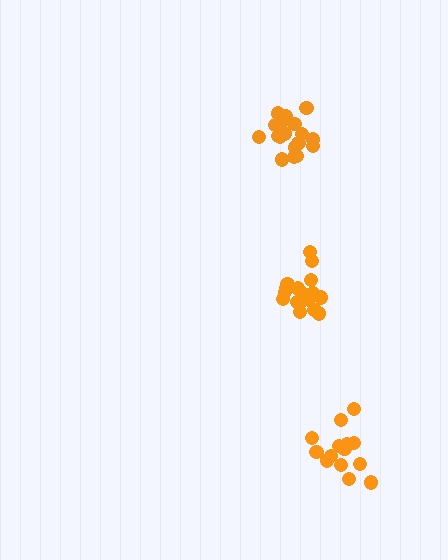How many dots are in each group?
Group 1: 20 dots, Group 2: 14 dots, Group 3: 17 dots (51 total).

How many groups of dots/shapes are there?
There are 3 groups.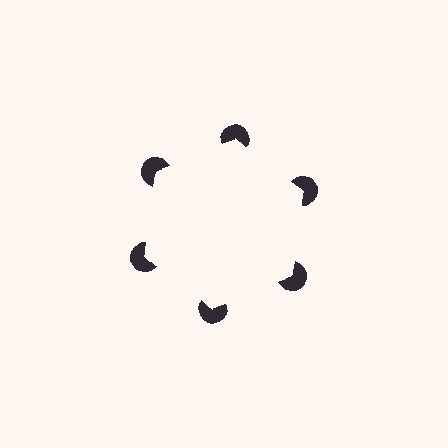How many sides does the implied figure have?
6 sides.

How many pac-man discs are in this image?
There are 6 — one at each vertex of the illusory hexagon.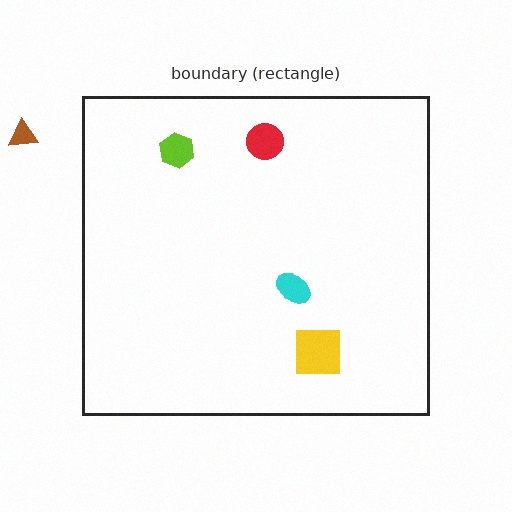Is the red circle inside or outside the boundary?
Inside.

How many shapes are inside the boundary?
4 inside, 1 outside.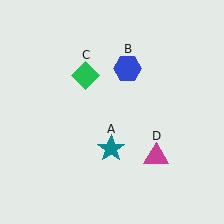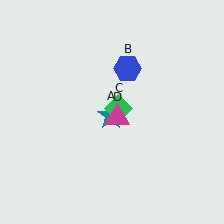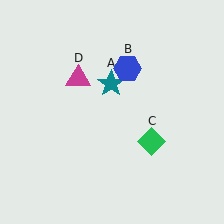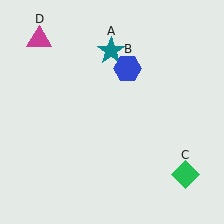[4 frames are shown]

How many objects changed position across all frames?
3 objects changed position: teal star (object A), green diamond (object C), magenta triangle (object D).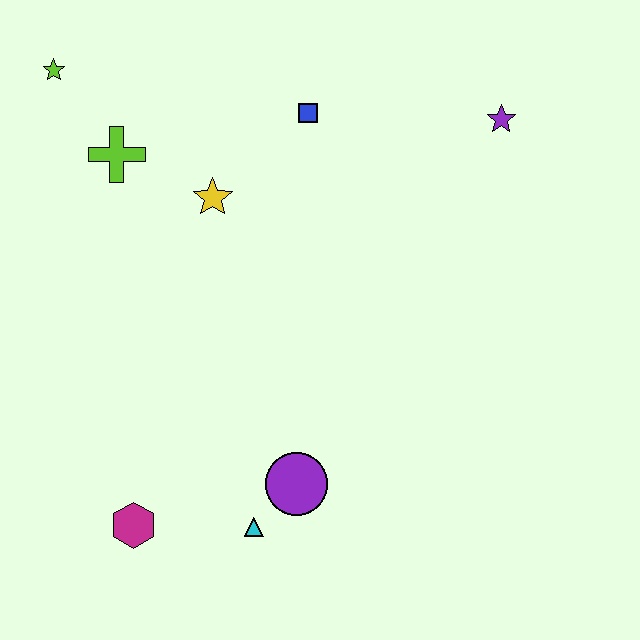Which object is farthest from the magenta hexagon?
The purple star is farthest from the magenta hexagon.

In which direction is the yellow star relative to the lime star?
The yellow star is to the right of the lime star.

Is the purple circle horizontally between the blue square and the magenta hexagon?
Yes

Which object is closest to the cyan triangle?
The purple circle is closest to the cyan triangle.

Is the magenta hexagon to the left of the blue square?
Yes